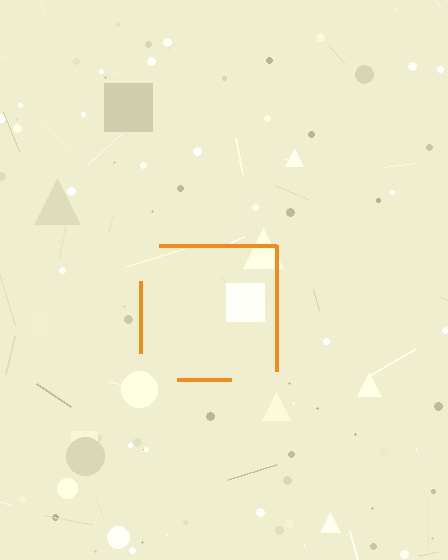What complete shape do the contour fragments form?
The contour fragments form a square.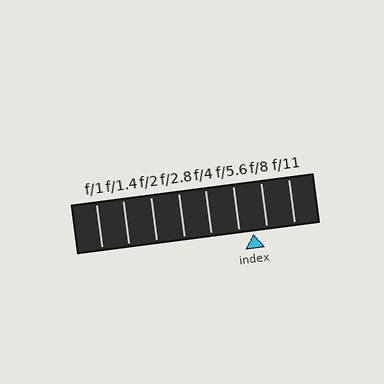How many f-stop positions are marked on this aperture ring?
There are 8 f-stop positions marked.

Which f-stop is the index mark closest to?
The index mark is closest to f/8.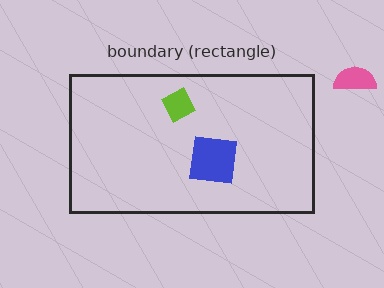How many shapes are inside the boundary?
2 inside, 1 outside.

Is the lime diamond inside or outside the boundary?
Inside.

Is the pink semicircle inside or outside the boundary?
Outside.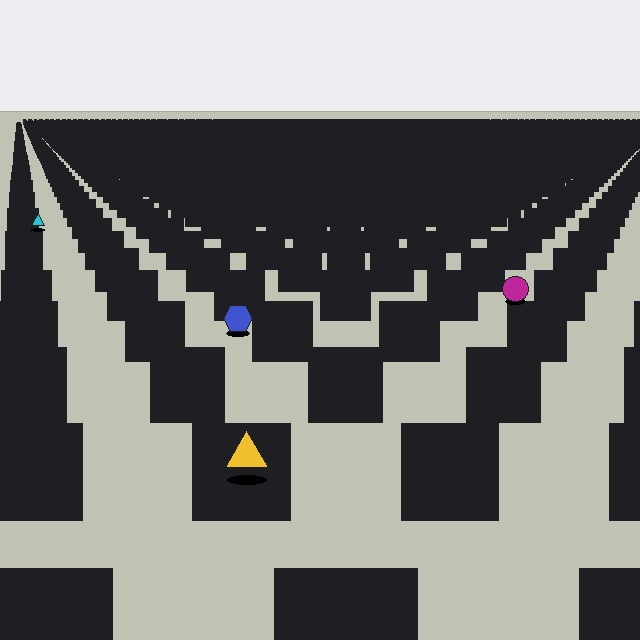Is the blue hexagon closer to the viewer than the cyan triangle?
Yes. The blue hexagon is closer — you can tell from the texture gradient: the ground texture is coarser near it.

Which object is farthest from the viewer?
The cyan triangle is farthest from the viewer. It appears smaller and the ground texture around it is denser.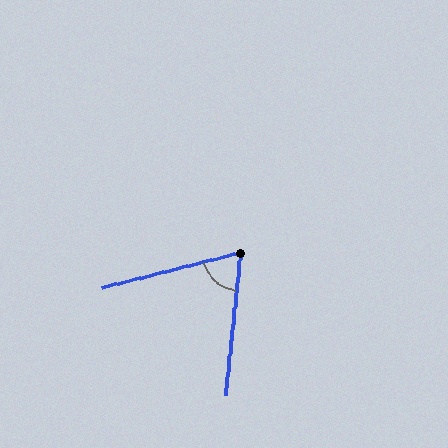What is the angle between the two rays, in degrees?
Approximately 70 degrees.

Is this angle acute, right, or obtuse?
It is acute.